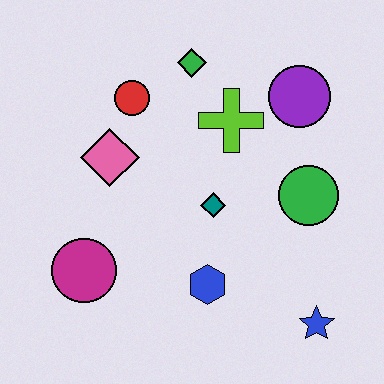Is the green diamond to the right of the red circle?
Yes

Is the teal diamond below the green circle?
Yes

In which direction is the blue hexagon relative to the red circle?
The blue hexagon is below the red circle.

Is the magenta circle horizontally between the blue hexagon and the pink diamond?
No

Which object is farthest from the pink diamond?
The blue star is farthest from the pink diamond.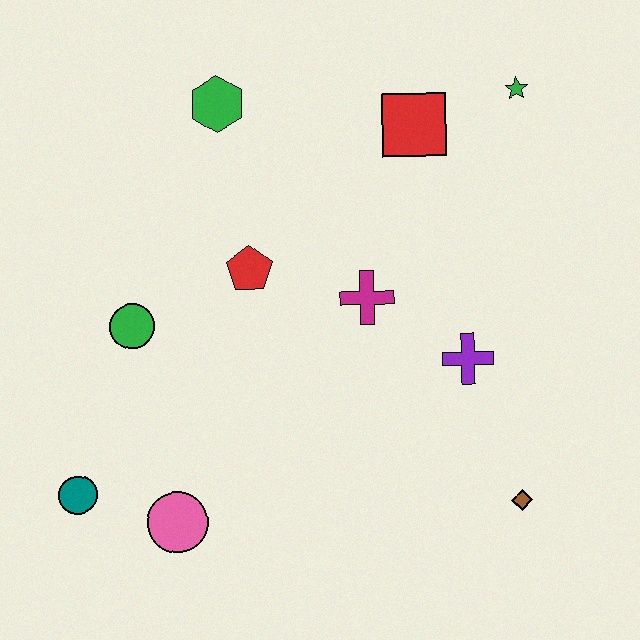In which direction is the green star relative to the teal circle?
The green star is to the right of the teal circle.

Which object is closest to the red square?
The green star is closest to the red square.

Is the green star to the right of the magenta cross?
Yes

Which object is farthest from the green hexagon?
The brown diamond is farthest from the green hexagon.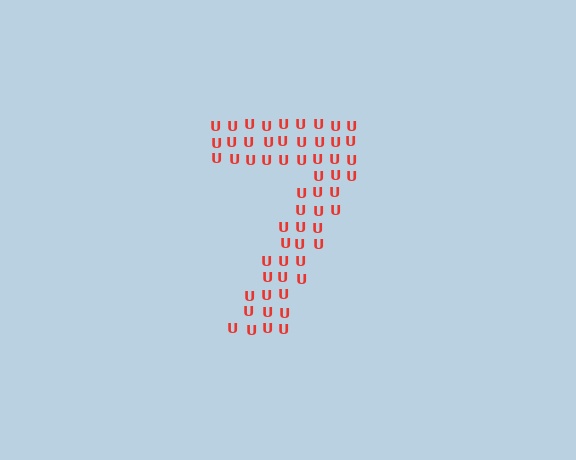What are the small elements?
The small elements are letter U's.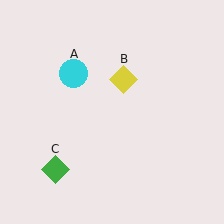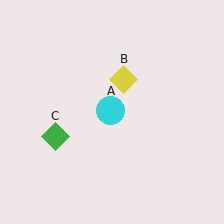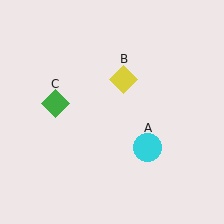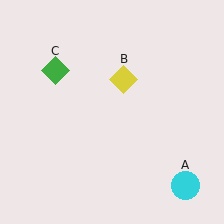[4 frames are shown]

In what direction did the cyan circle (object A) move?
The cyan circle (object A) moved down and to the right.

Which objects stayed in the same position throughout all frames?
Yellow diamond (object B) remained stationary.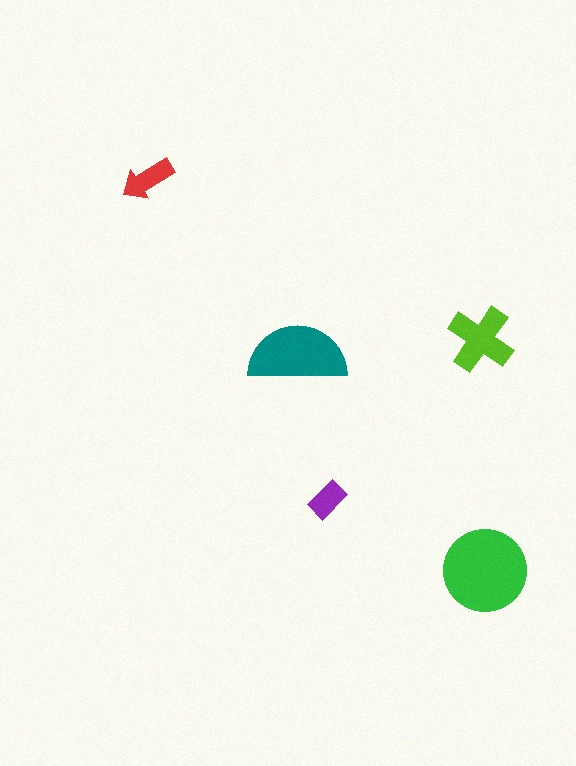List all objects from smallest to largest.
The purple rectangle, the red arrow, the lime cross, the teal semicircle, the green circle.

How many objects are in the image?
There are 5 objects in the image.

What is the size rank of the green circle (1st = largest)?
1st.